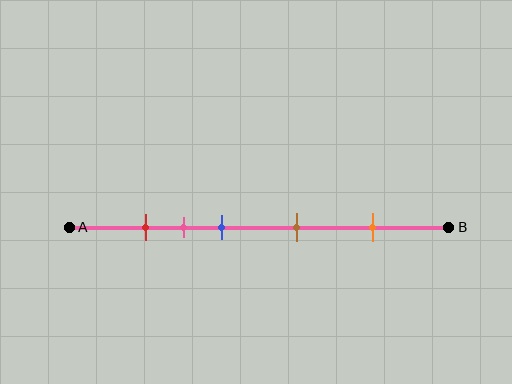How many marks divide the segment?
There are 5 marks dividing the segment.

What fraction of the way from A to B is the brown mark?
The brown mark is approximately 60% (0.6) of the way from A to B.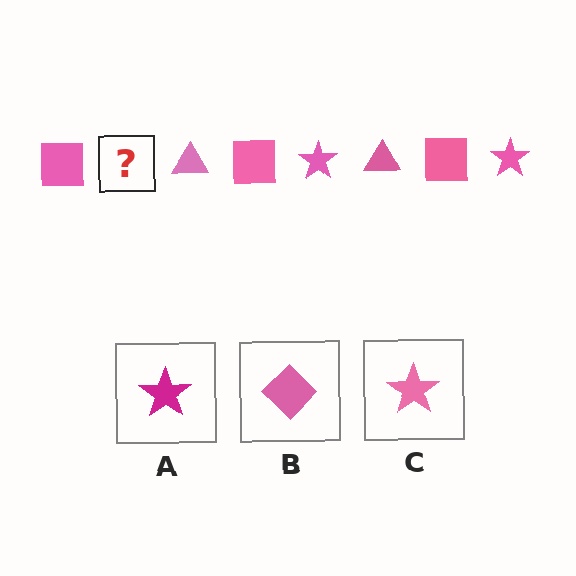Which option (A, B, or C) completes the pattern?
C.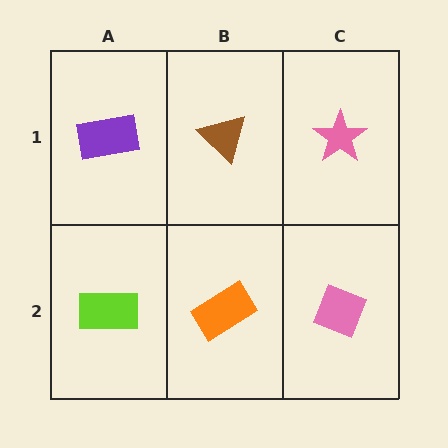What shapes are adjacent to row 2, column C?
A pink star (row 1, column C), an orange rectangle (row 2, column B).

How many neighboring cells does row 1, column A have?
2.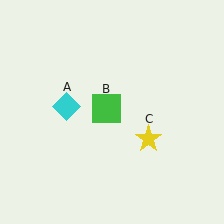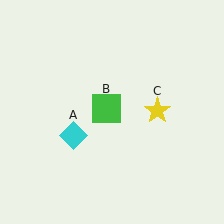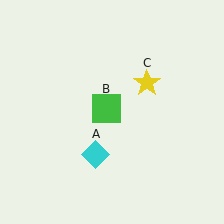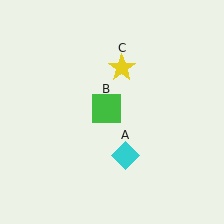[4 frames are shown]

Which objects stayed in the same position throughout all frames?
Green square (object B) remained stationary.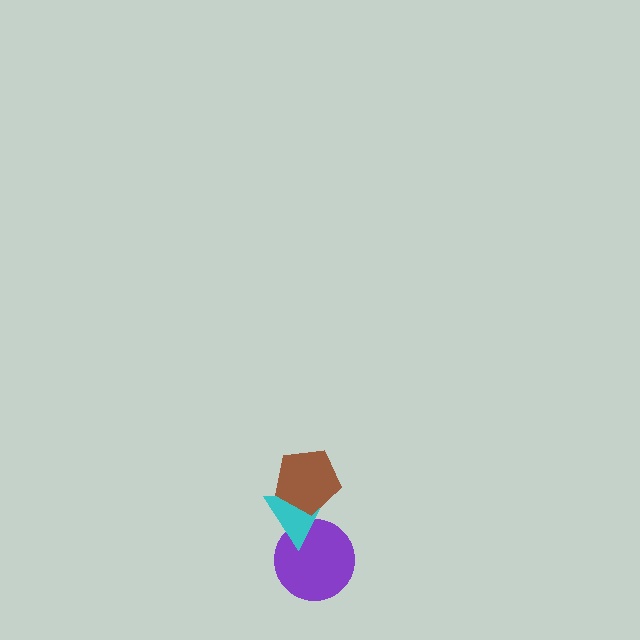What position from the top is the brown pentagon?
The brown pentagon is 1st from the top.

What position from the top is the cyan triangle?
The cyan triangle is 2nd from the top.